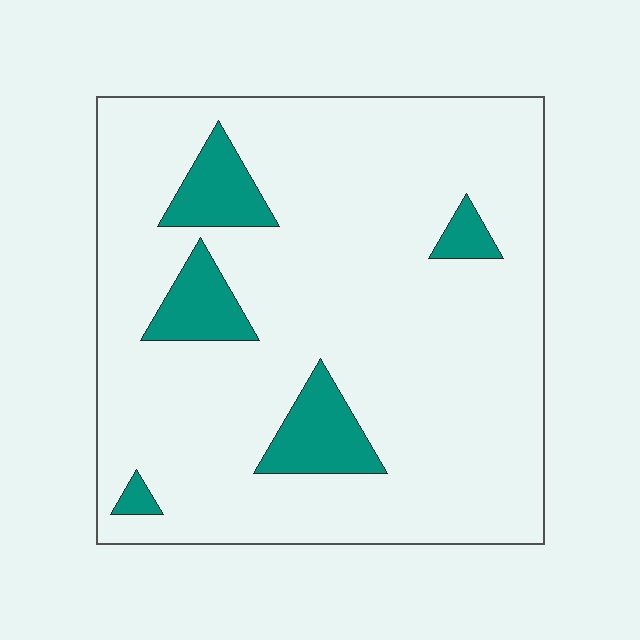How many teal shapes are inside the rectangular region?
5.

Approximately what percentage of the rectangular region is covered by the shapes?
Approximately 10%.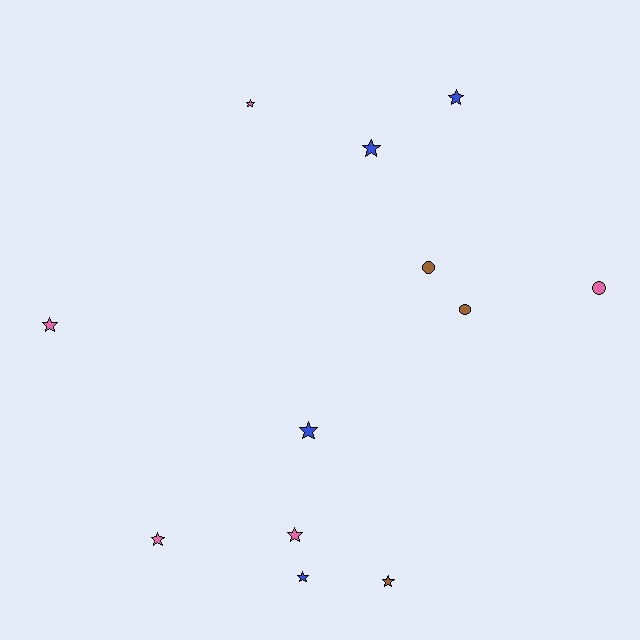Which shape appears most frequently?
Star, with 9 objects.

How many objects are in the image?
There are 12 objects.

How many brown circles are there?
There are 2 brown circles.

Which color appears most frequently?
Pink, with 5 objects.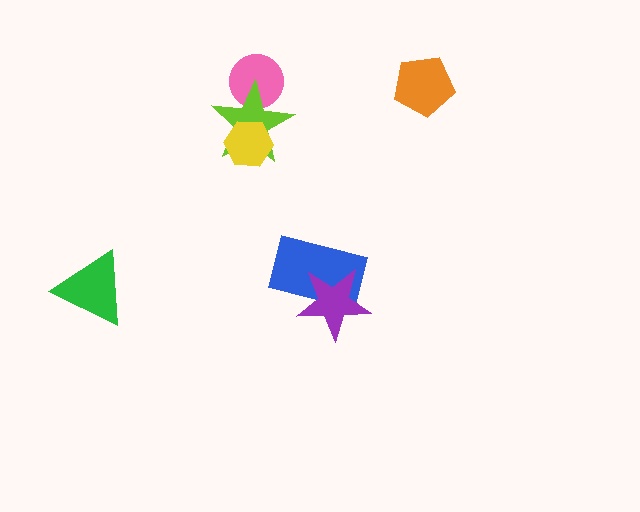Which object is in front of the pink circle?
The lime star is in front of the pink circle.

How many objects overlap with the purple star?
1 object overlaps with the purple star.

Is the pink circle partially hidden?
Yes, it is partially covered by another shape.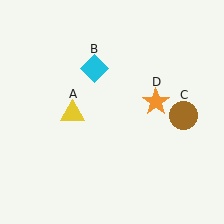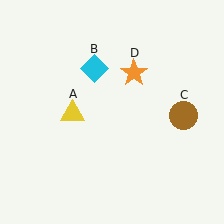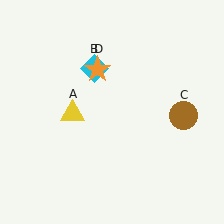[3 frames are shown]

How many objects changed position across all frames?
1 object changed position: orange star (object D).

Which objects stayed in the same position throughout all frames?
Yellow triangle (object A) and cyan diamond (object B) and brown circle (object C) remained stationary.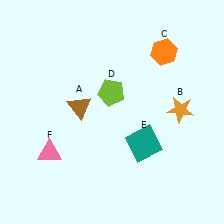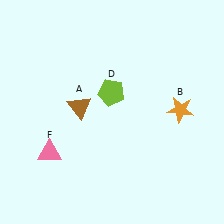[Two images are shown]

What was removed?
The teal square (E), the orange hexagon (C) were removed in Image 2.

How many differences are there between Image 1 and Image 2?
There are 2 differences between the two images.